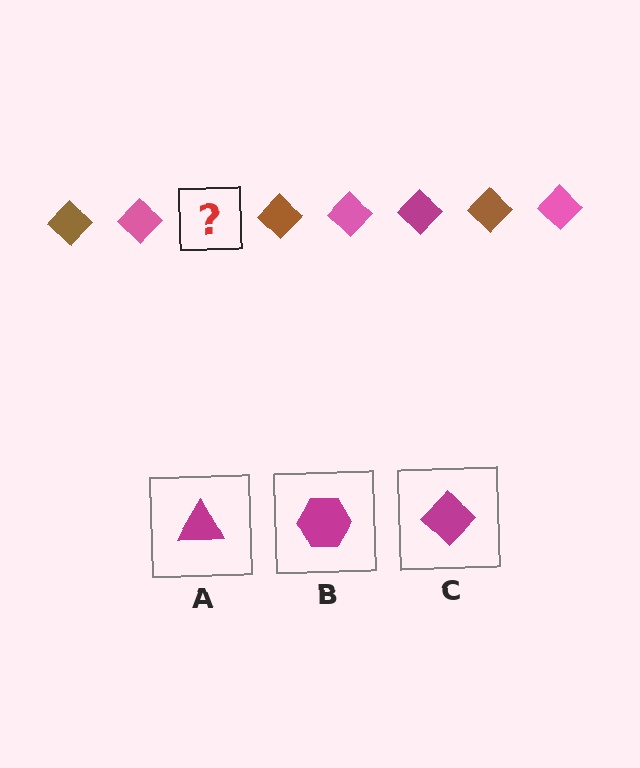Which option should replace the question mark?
Option C.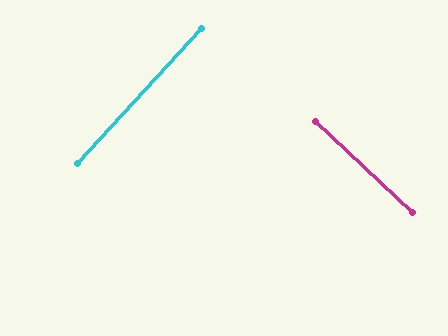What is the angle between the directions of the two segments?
Approximately 89 degrees.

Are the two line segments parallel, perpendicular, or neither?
Perpendicular — they meet at approximately 89°.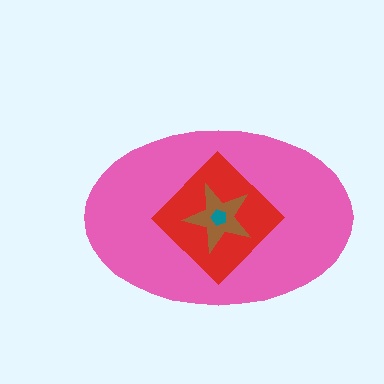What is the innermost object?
The teal pentagon.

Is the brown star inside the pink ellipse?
Yes.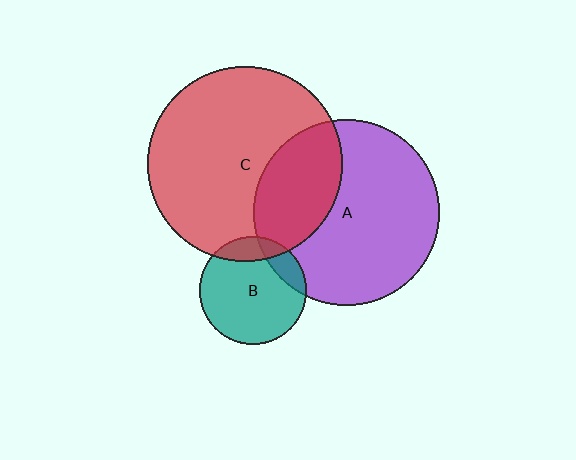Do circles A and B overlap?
Yes.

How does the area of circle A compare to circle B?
Approximately 3.0 times.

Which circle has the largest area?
Circle C (red).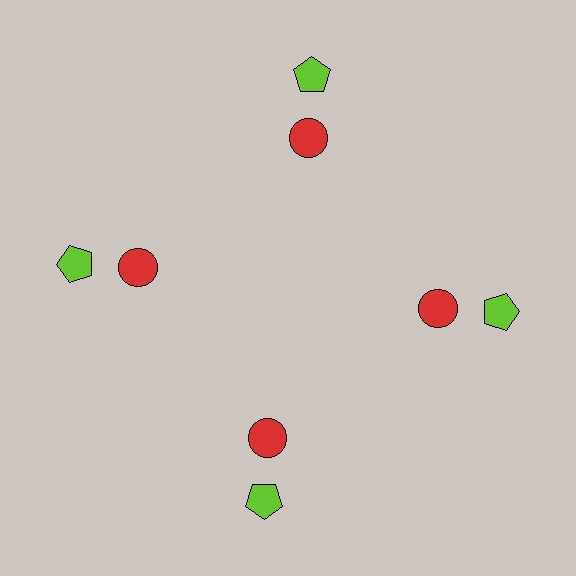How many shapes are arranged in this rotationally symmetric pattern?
There are 8 shapes, arranged in 4 groups of 2.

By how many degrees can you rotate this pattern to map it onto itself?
The pattern maps onto itself every 90 degrees of rotation.